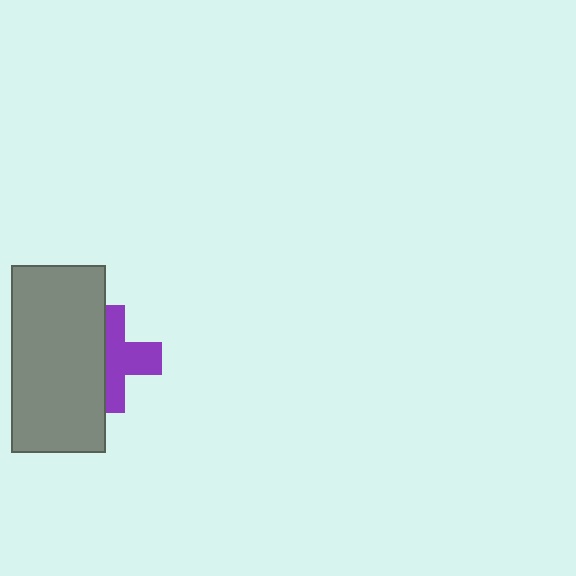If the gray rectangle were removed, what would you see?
You would see the complete purple cross.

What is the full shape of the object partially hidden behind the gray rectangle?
The partially hidden object is a purple cross.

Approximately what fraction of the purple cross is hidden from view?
Roughly 45% of the purple cross is hidden behind the gray rectangle.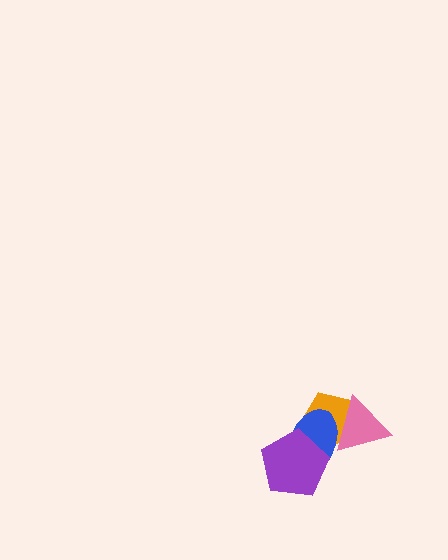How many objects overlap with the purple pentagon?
2 objects overlap with the purple pentagon.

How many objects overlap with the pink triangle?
2 objects overlap with the pink triangle.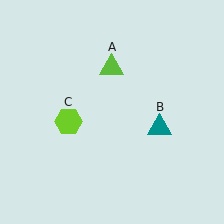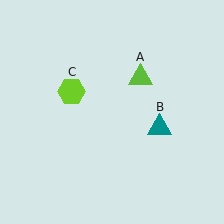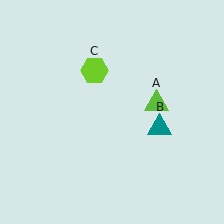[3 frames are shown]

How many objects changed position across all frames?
2 objects changed position: lime triangle (object A), lime hexagon (object C).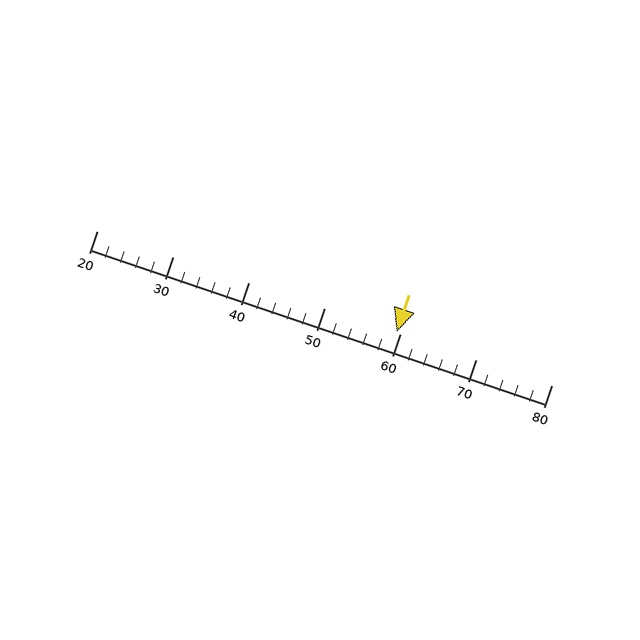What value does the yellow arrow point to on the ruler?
The yellow arrow points to approximately 60.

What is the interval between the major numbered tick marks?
The major tick marks are spaced 10 units apart.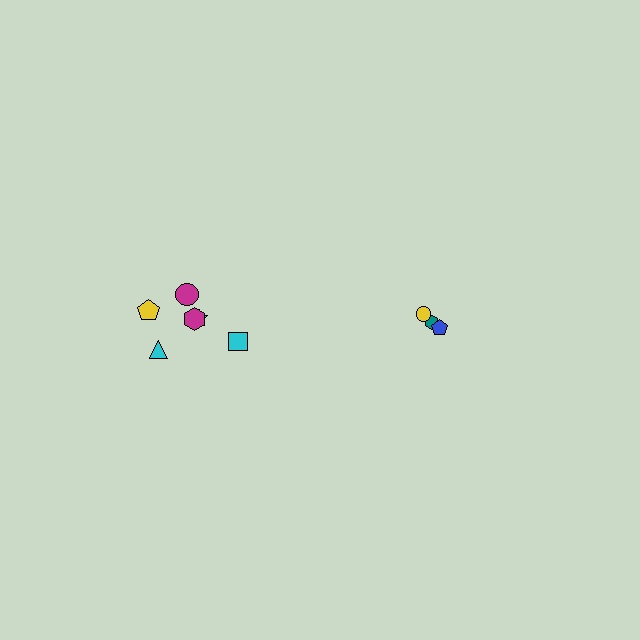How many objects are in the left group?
There are 6 objects.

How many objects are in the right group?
There are 3 objects.